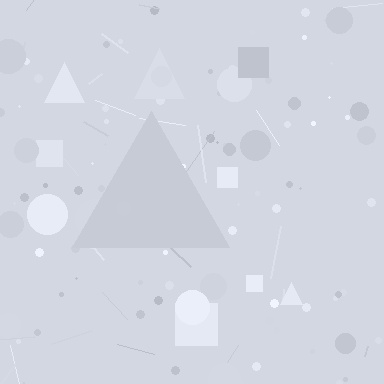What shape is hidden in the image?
A triangle is hidden in the image.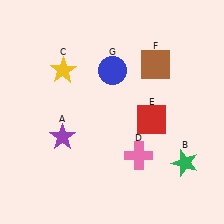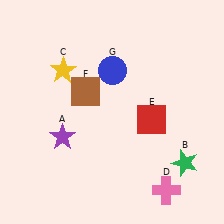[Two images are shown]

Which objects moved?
The objects that moved are: the pink cross (D), the brown square (F).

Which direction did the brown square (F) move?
The brown square (F) moved left.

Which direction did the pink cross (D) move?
The pink cross (D) moved down.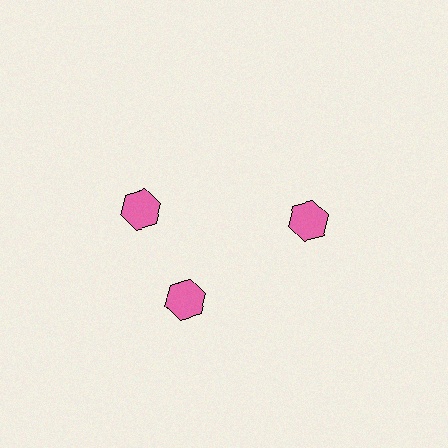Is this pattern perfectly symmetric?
No. The 3 pink hexagons are arranged in a ring, but one element near the 11 o'clock position is rotated out of alignment along the ring, breaking the 3-fold rotational symmetry.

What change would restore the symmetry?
The symmetry would be restored by rotating it back into even spacing with its neighbors so that all 3 hexagons sit at equal angles and equal distance from the center.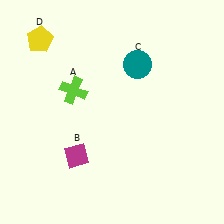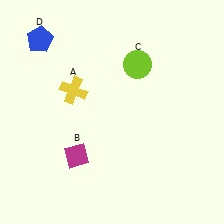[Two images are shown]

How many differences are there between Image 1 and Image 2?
There are 3 differences between the two images.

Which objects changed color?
A changed from lime to yellow. C changed from teal to lime. D changed from yellow to blue.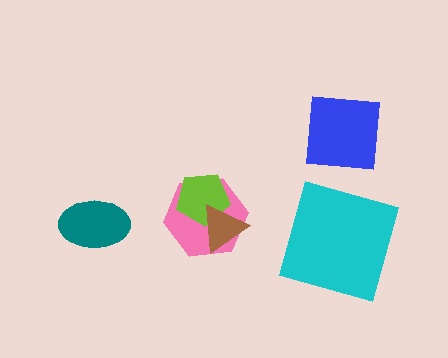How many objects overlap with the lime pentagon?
2 objects overlap with the lime pentagon.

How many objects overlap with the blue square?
0 objects overlap with the blue square.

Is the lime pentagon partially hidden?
Yes, it is partially covered by another shape.